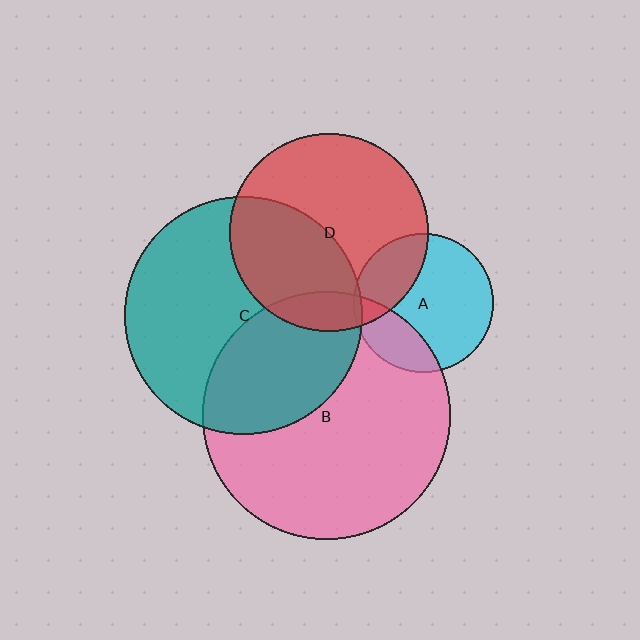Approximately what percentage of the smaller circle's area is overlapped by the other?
Approximately 40%.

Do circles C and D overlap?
Yes.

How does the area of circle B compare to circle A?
Approximately 3.2 times.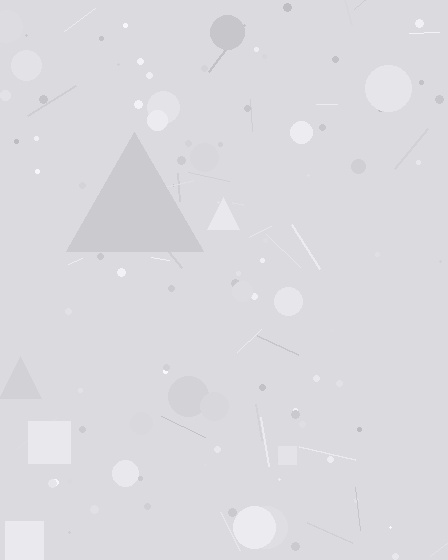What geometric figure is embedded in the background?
A triangle is embedded in the background.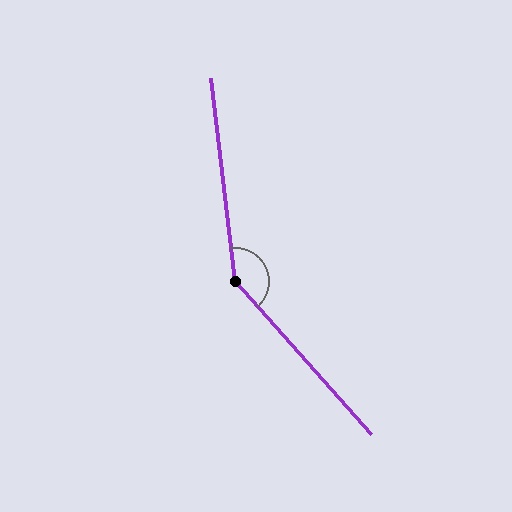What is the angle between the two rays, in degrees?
Approximately 145 degrees.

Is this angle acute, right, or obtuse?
It is obtuse.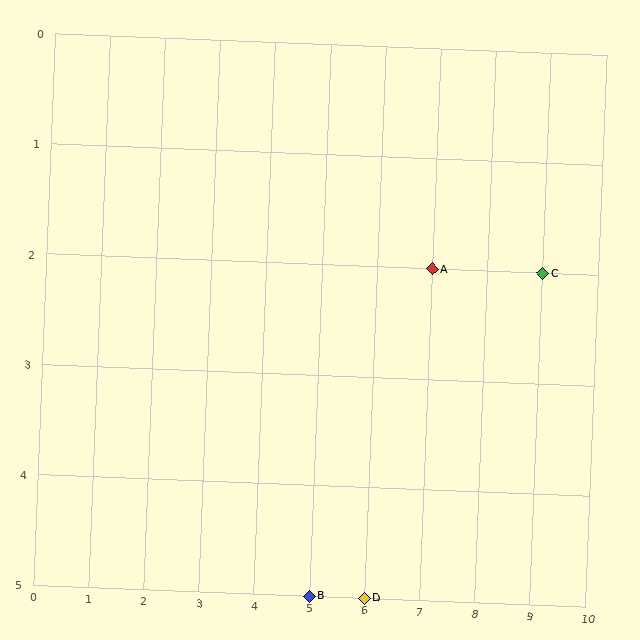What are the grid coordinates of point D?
Point D is at grid coordinates (6, 5).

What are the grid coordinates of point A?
Point A is at grid coordinates (7, 2).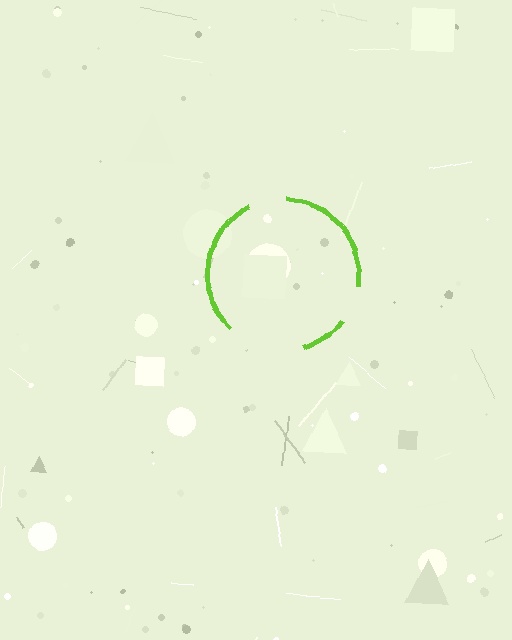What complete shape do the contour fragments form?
The contour fragments form a circle.